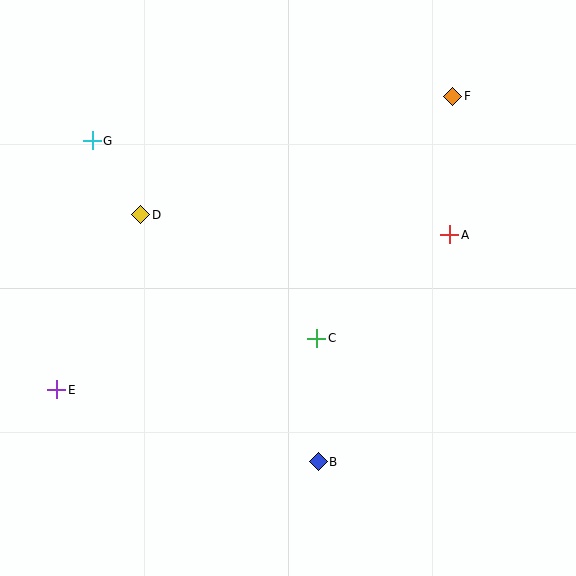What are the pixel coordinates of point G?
Point G is at (92, 141).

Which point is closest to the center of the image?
Point C at (317, 338) is closest to the center.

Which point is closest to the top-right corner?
Point F is closest to the top-right corner.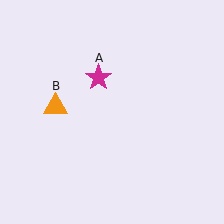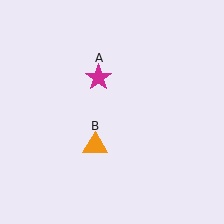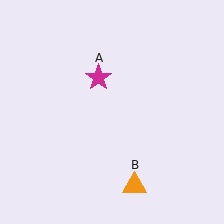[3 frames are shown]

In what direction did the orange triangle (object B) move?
The orange triangle (object B) moved down and to the right.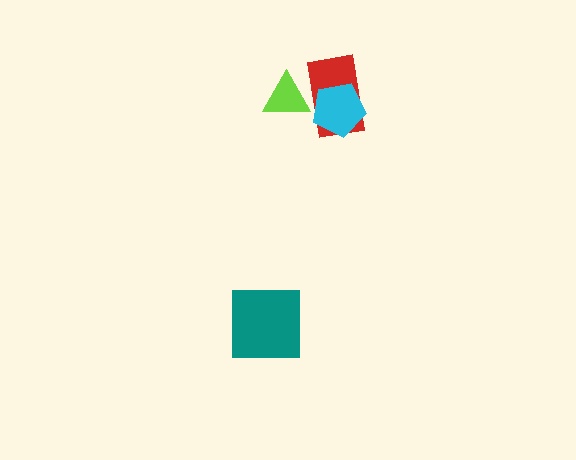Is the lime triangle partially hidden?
Yes, it is partially covered by another shape.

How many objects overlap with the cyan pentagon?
1 object overlaps with the cyan pentagon.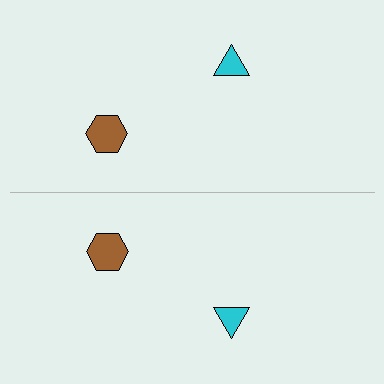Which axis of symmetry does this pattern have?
The pattern has a horizontal axis of symmetry running through the center of the image.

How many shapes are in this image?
There are 4 shapes in this image.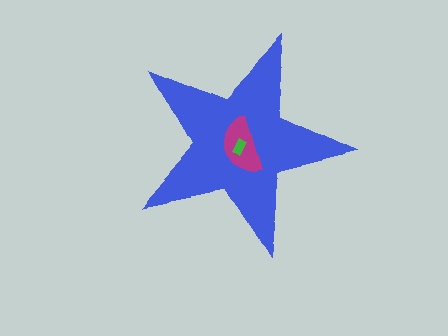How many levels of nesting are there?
3.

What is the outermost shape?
The blue star.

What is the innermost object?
The green rectangle.